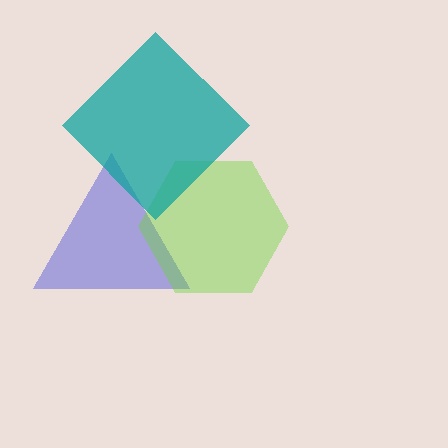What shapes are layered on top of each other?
The layered shapes are: a blue triangle, a lime hexagon, a teal diamond.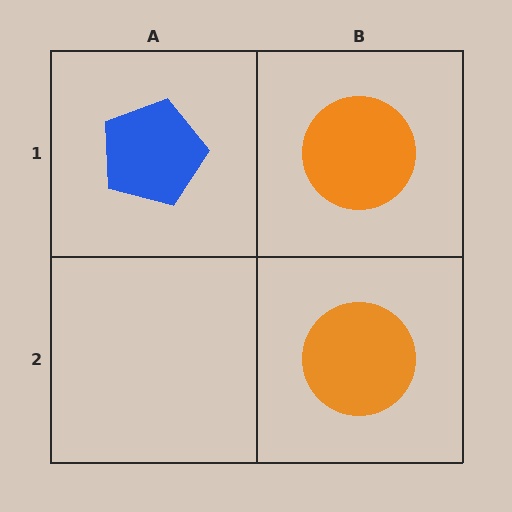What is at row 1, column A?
A blue pentagon.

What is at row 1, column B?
An orange circle.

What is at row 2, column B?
An orange circle.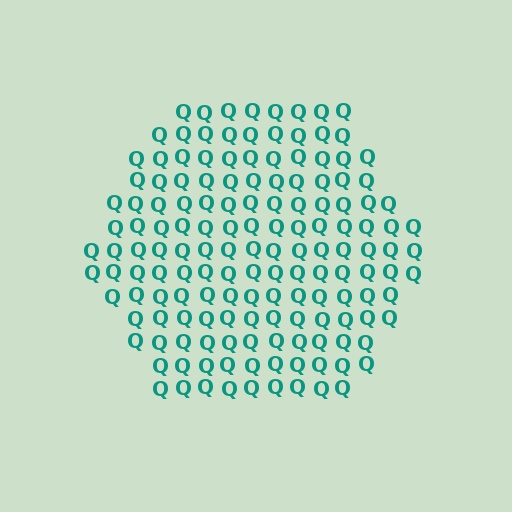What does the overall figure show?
The overall figure shows a hexagon.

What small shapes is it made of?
It is made of small letter Q's.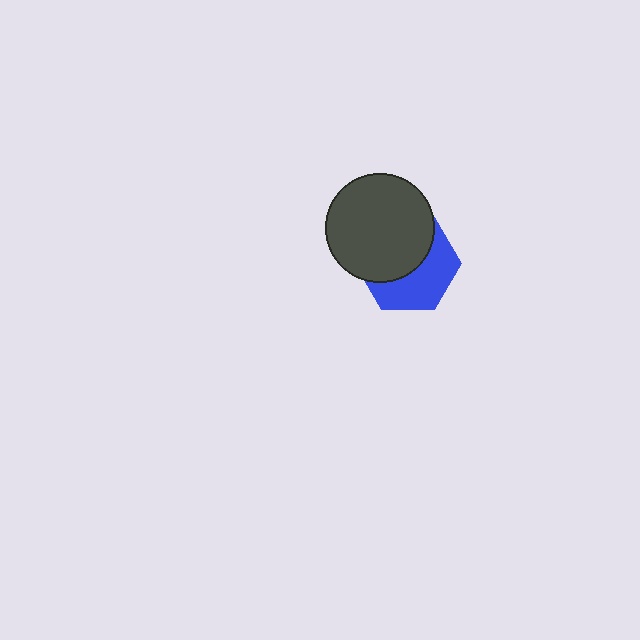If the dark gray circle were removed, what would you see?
You would see the complete blue hexagon.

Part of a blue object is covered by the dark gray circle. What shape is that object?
It is a hexagon.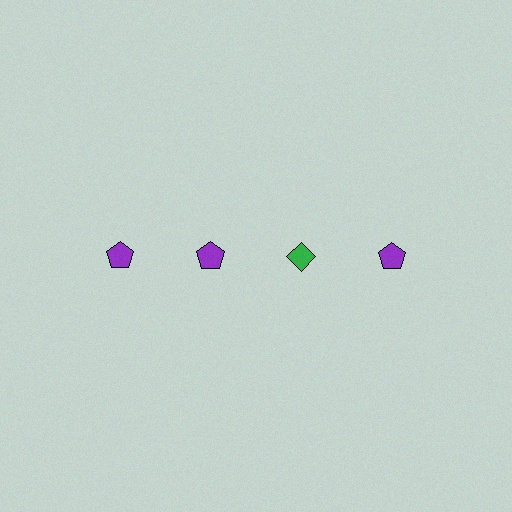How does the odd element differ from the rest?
It differs in both color (green instead of purple) and shape (diamond instead of pentagon).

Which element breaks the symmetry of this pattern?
The green diamond in the top row, center column breaks the symmetry. All other shapes are purple pentagons.